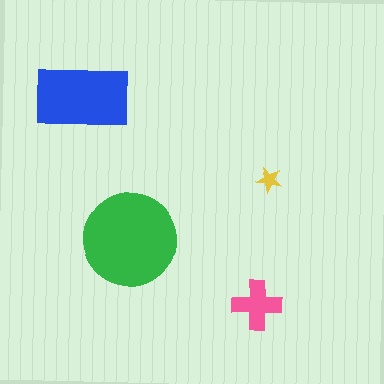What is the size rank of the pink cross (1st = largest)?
3rd.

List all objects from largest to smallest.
The green circle, the blue rectangle, the pink cross, the yellow star.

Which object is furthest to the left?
The blue rectangle is leftmost.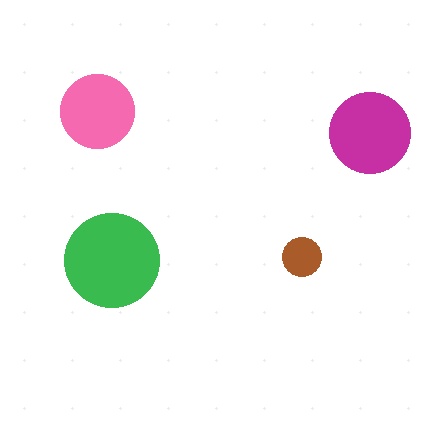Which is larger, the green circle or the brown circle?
The green one.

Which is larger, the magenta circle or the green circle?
The green one.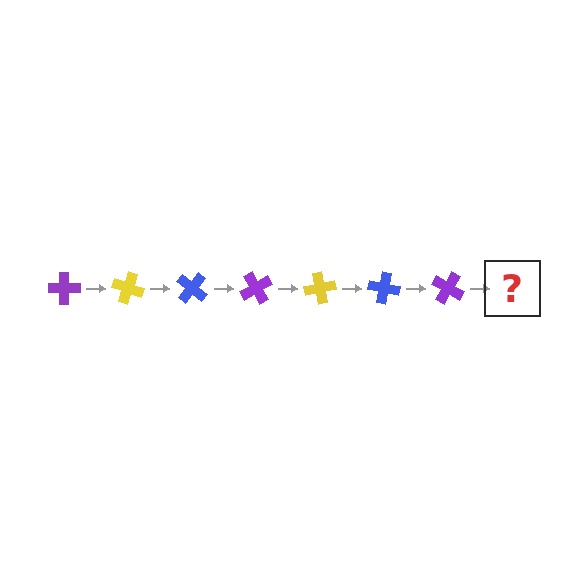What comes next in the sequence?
The next element should be a yellow cross, rotated 140 degrees from the start.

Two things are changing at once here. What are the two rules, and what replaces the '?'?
The two rules are that it rotates 20 degrees each step and the color cycles through purple, yellow, and blue. The '?' should be a yellow cross, rotated 140 degrees from the start.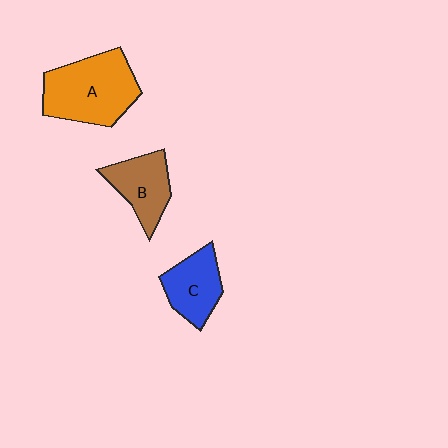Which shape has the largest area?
Shape A (orange).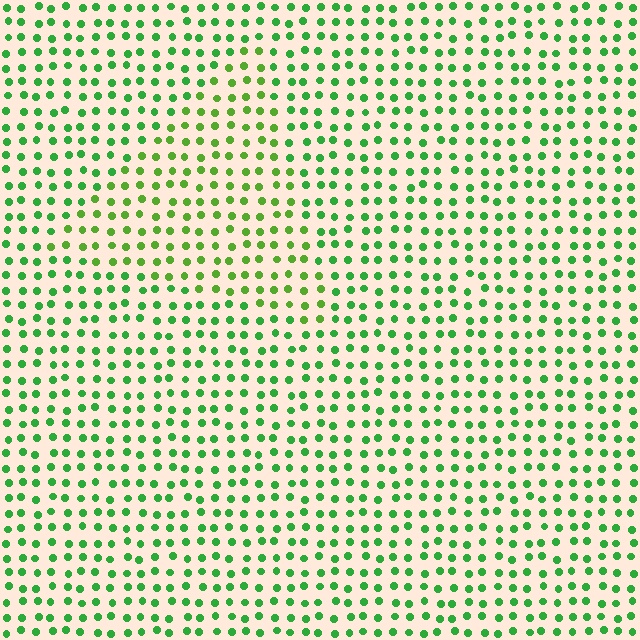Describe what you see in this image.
The image is filled with small green elements in a uniform arrangement. A triangle-shaped region is visible where the elements are tinted to a slightly different hue, forming a subtle color boundary.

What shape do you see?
I see a triangle.